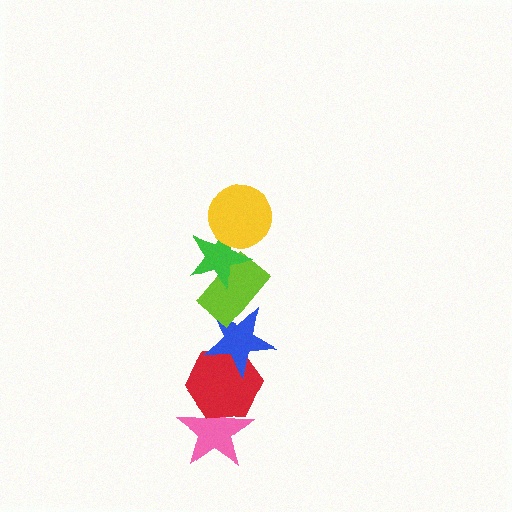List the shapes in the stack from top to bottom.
From top to bottom: the yellow circle, the green star, the lime rectangle, the blue star, the red hexagon, the pink star.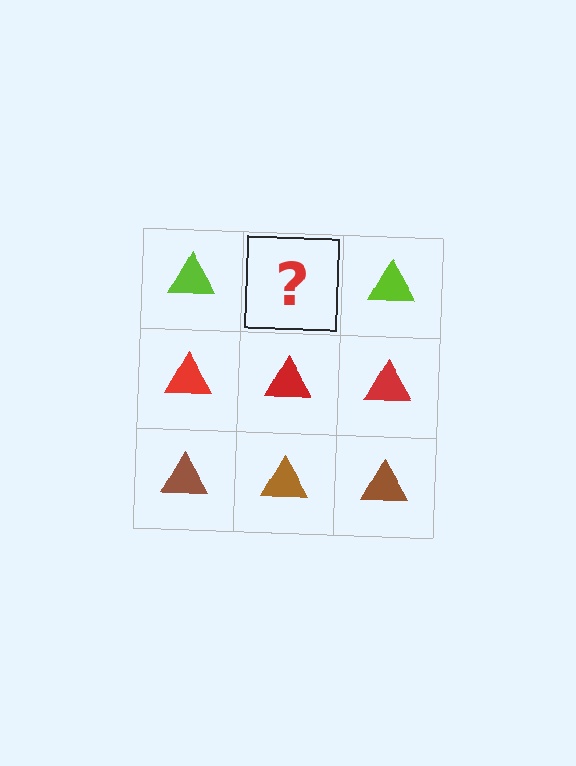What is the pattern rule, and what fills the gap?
The rule is that each row has a consistent color. The gap should be filled with a lime triangle.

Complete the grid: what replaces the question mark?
The question mark should be replaced with a lime triangle.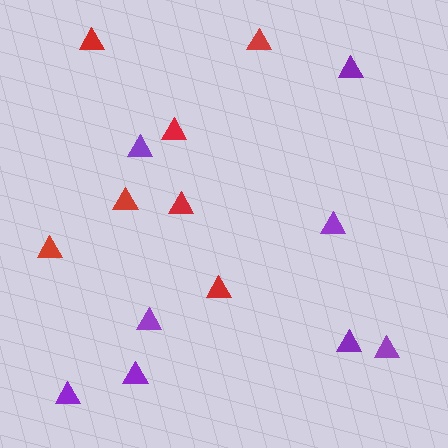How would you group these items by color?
There are 2 groups: one group of red triangles (7) and one group of purple triangles (8).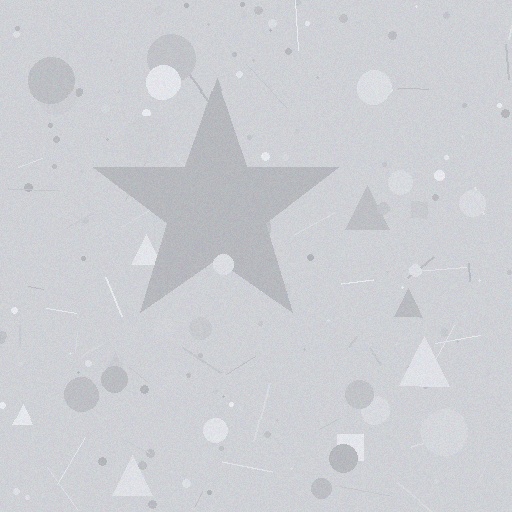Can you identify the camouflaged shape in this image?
The camouflaged shape is a star.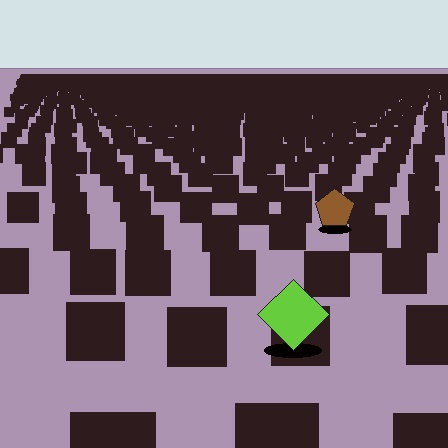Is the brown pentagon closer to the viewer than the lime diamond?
No. The lime diamond is closer — you can tell from the texture gradient: the ground texture is coarser near it.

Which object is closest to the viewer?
The lime diamond is closest. The texture marks near it are larger and more spread out.